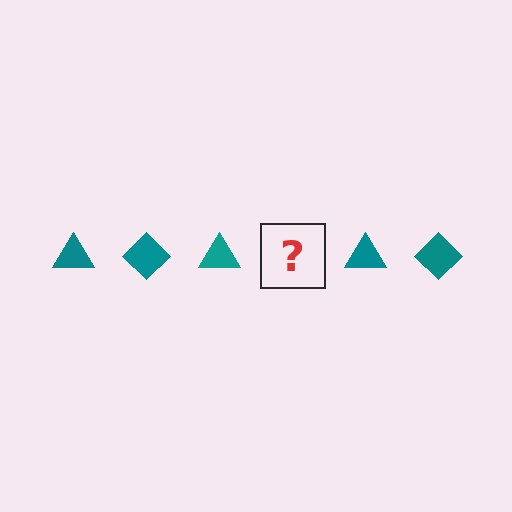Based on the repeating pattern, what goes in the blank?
The blank should be a teal diamond.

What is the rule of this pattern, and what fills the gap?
The rule is that the pattern cycles through triangle, diamond shapes in teal. The gap should be filled with a teal diamond.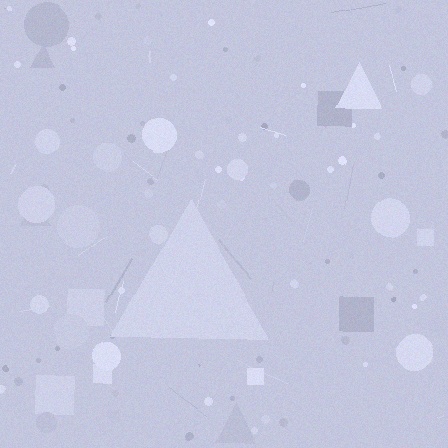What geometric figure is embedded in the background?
A triangle is embedded in the background.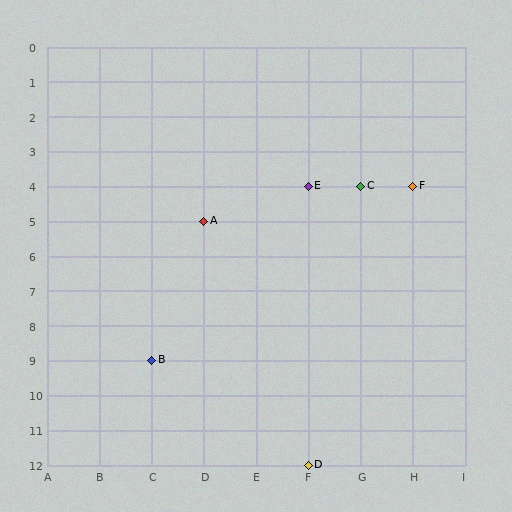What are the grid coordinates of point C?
Point C is at grid coordinates (G, 4).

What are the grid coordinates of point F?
Point F is at grid coordinates (H, 4).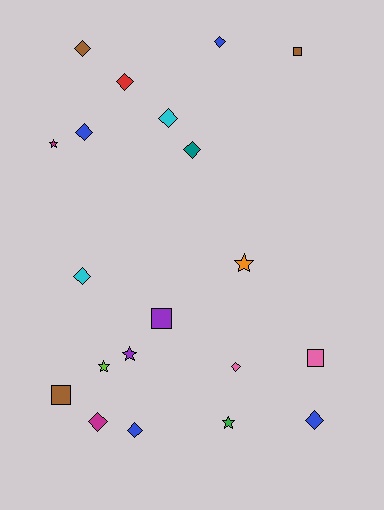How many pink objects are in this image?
There are 2 pink objects.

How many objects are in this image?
There are 20 objects.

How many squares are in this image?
There are 4 squares.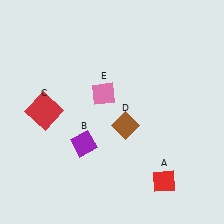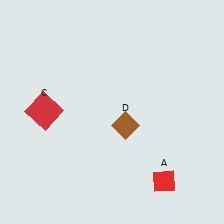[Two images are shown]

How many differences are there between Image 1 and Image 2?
There are 2 differences between the two images.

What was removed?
The pink diamond (E), the purple diamond (B) were removed in Image 2.